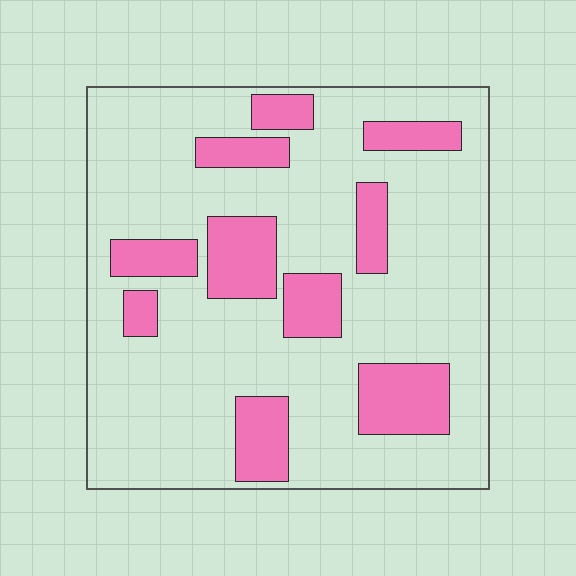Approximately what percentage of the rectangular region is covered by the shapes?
Approximately 25%.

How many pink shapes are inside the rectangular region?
10.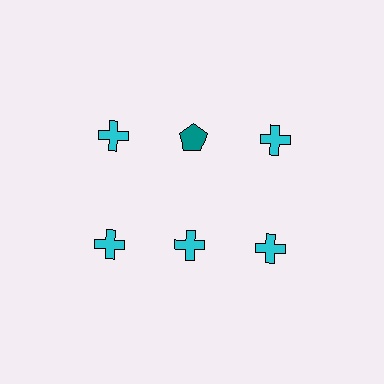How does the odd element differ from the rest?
It differs in both color (teal instead of cyan) and shape (pentagon instead of cross).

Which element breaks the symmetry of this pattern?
The teal pentagon in the top row, second from left column breaks the symmetry. All other shapes are cyan crosses.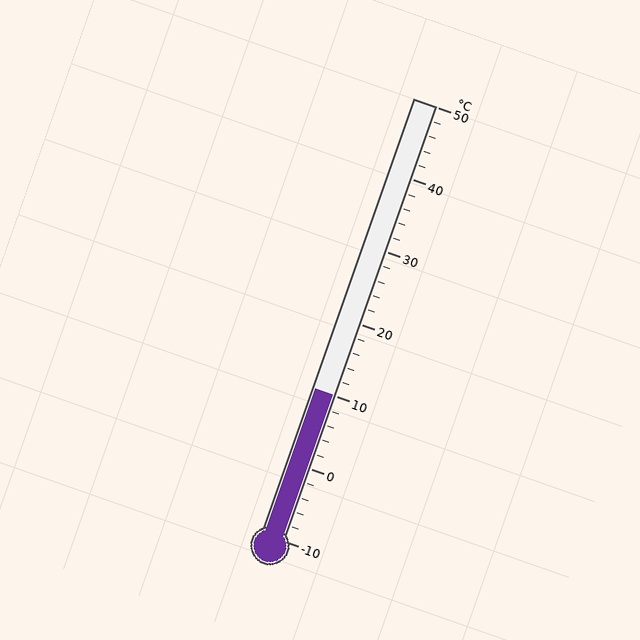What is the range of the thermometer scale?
The thermometer scale ranges from -10°C to 50°C.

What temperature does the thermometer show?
The thermometer shows approximately 10°C.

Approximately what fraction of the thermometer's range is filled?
The thermometer is filled to approximately 35% of its range.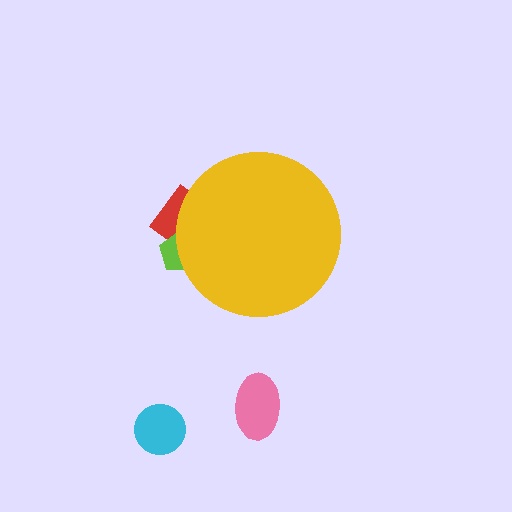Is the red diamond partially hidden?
Yes, the red diamond is partially hidden behind the yellow circle.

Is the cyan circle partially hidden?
No, the cyan circle is fully visible.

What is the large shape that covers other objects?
A yellow circle.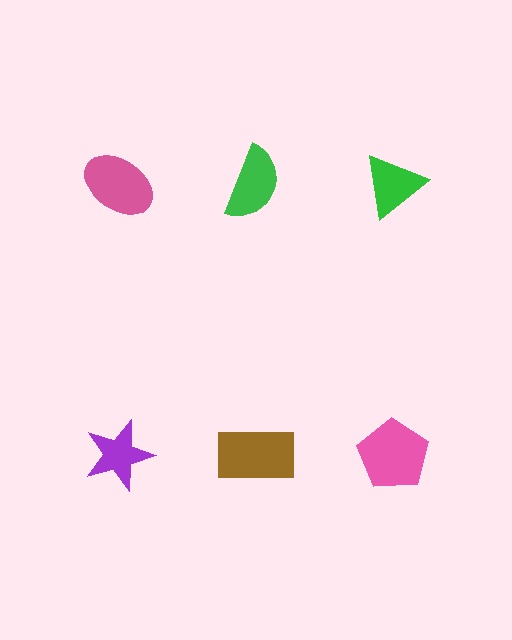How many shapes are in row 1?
3 shapes.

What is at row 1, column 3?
A green triangle.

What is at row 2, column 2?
A brown rectangle.